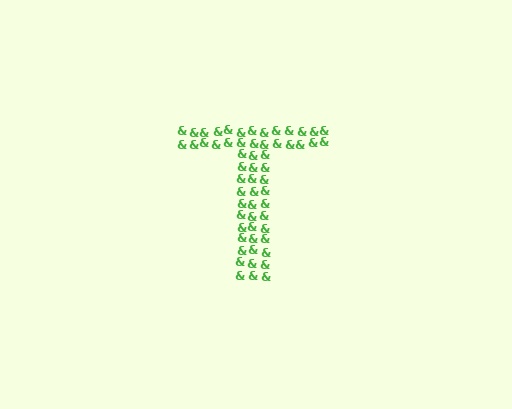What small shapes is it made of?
It is made of small ampersands.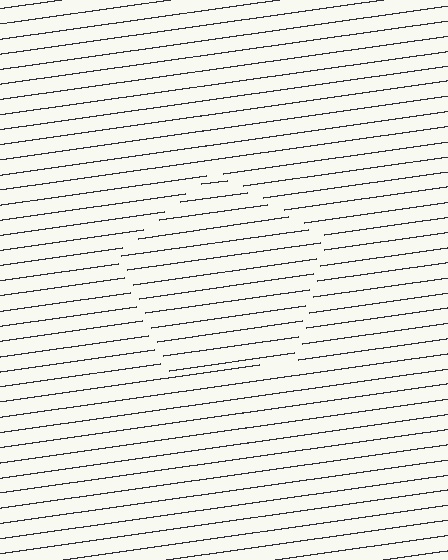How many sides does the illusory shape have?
5 sides — the line-ends trace a pentagon.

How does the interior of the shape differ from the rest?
The interior of the shape contains the same grating, shifted by half a period — the contour is defined by the phase discontinuity where line-ends from the inner and outer gratings abut.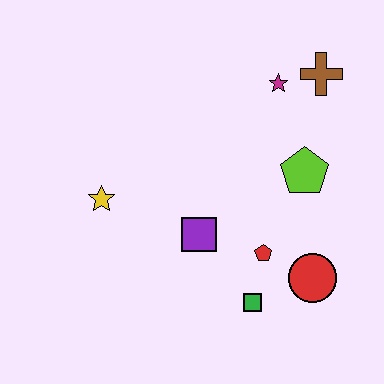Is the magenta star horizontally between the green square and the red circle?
Yes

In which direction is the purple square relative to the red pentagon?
The purple square is to the left of the red pentagon.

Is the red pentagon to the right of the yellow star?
Yes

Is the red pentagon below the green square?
No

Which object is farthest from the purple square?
The brown cross is farthest from the purple square.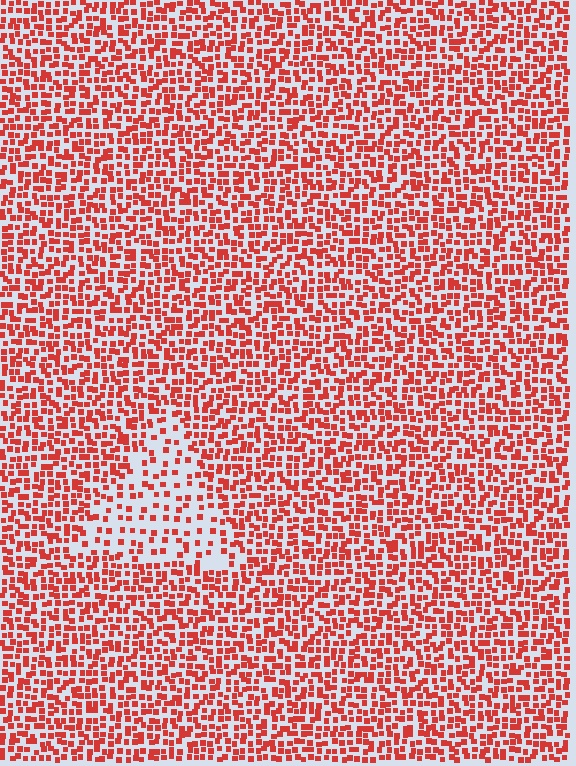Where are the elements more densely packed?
The elements are more densely packed outside the triangle boundary.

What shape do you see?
I see a triangle.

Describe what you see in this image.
The image contains small red elements arranged at two different densities. A triangle-shaped region is visible where the elements are less densely packed than the surrounding area.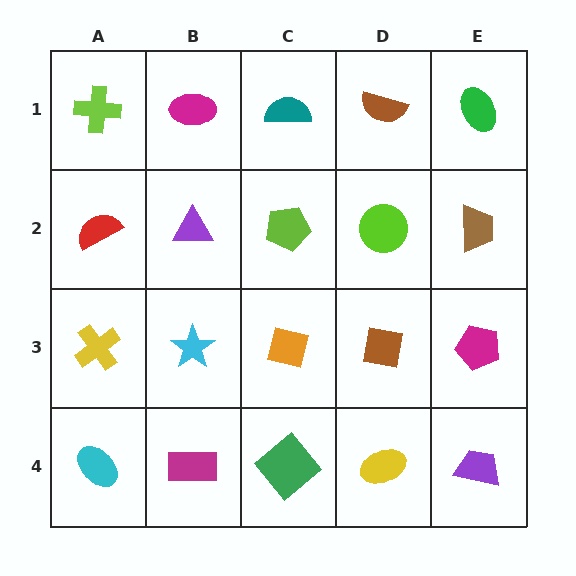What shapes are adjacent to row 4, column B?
A cyan star (row 3, column B), a cyan ellipse (row 4, column A), a green diamond (row 4, column C).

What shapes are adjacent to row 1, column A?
A red semicircle (row 2, column A), a magenta ellipse (row 1, column B).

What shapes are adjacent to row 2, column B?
A magenta ellipse (row 1, column B), a cyan star (row 3, column B), a red semicircle (row 2, column A), a lime pentagon (row 2, column C).